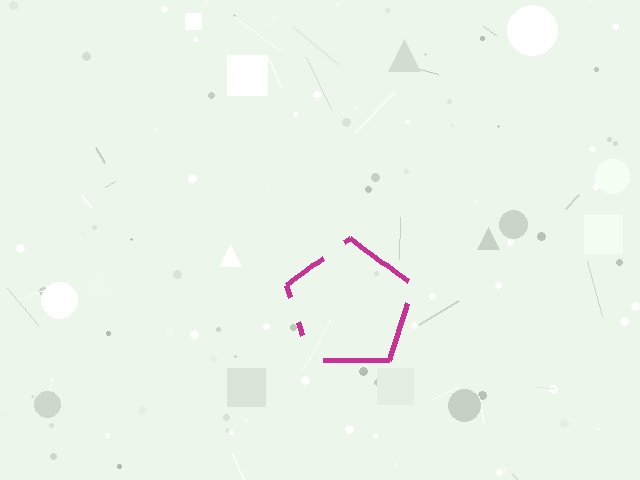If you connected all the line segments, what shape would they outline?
They would outline a pentagon.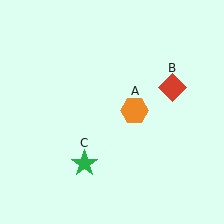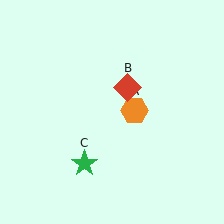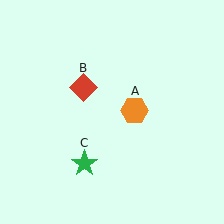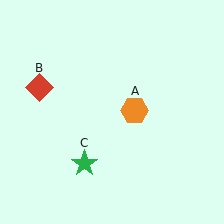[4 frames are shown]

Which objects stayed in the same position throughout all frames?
Orange hexagon (object A) and green star (object C) remained stationary.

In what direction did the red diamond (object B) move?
The red diamond (object B) moved left.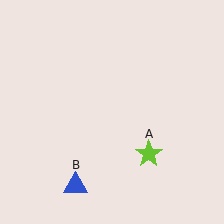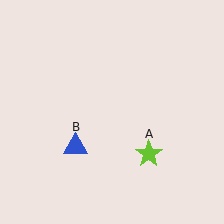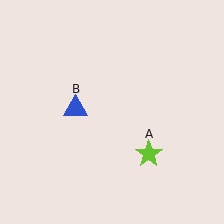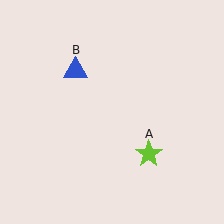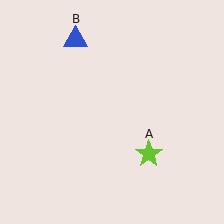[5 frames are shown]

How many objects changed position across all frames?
1 object changed position: blue triangle (object B).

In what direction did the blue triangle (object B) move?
The blue triangle (object B) moved up.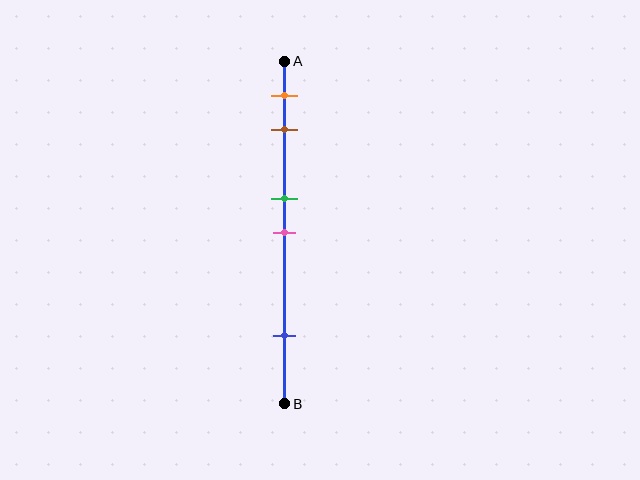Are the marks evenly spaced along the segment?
No, the marks are not evenly spaced.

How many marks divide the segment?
There are 5 marks dividing the segment.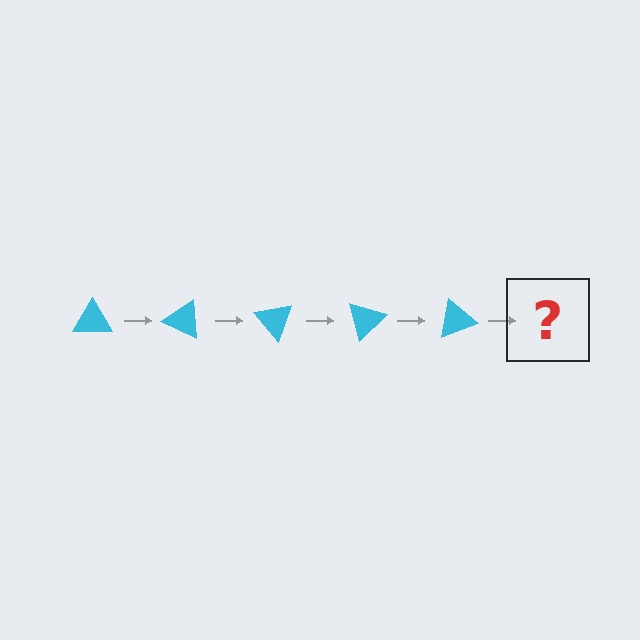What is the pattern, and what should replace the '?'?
The pattern is that the triangle rotates 25 degrees each step. The '?' should be a cyan triangle rotated 125 degrees.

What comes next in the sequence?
The next element should be a cyan triangle rotated 125 degrees.